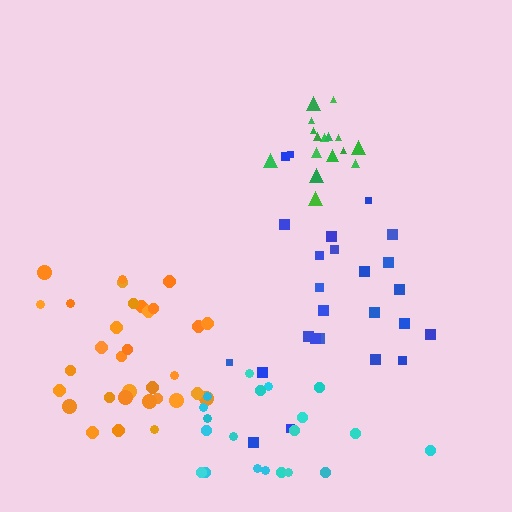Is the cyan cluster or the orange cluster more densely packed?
Orange.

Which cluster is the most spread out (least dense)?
Blue.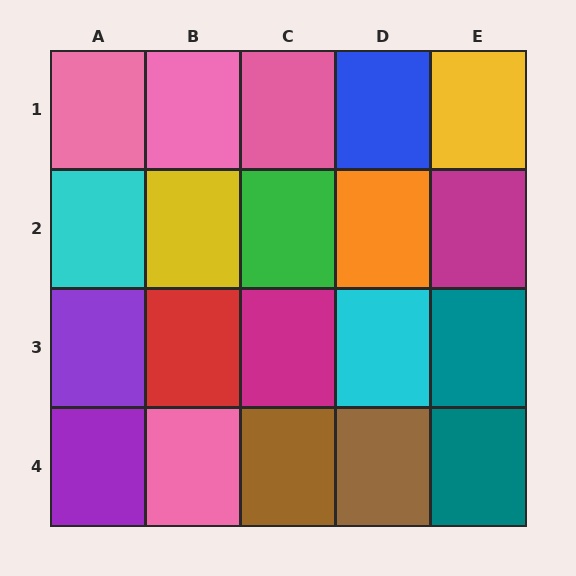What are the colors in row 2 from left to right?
Cyan, yellow, green, orange, magenta.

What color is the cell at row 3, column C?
Magenta.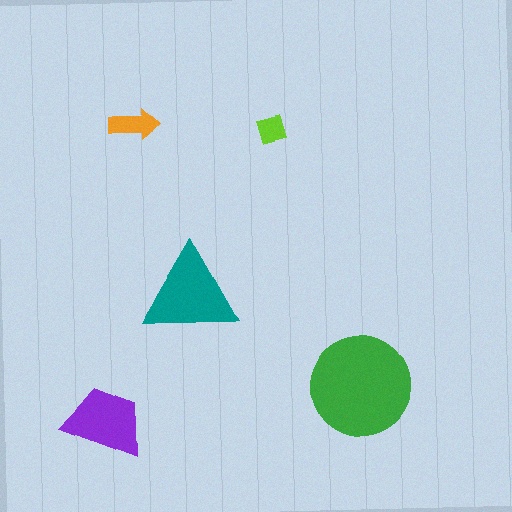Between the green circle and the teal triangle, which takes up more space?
The green circle.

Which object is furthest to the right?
The green circle is rightmost.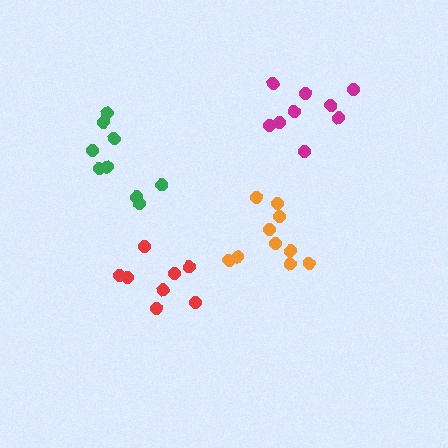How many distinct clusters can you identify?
There are 4 distinct clusters.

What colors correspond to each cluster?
The clusters are colored: red, magenta, green, orange.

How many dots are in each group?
Group 1: 8 dots, Group 2: 9 dots, Group 3: 9 dots, Group 4: 10 dots (36 total).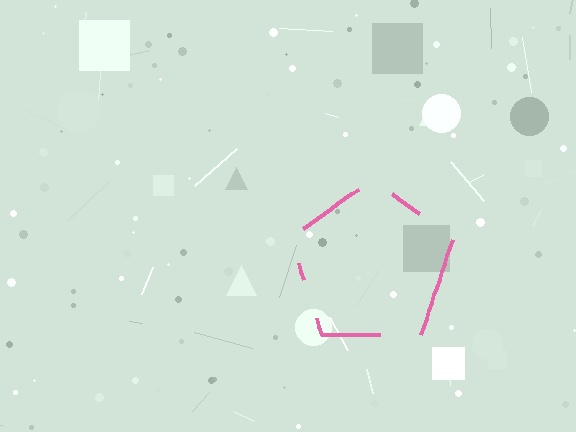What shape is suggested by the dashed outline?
The dashed outline suggests a pentagon.